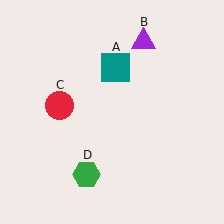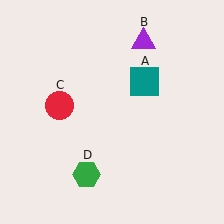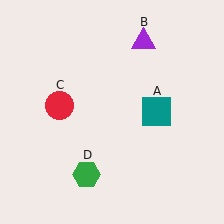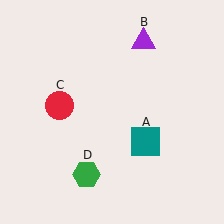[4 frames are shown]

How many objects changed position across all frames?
1 object changed position: teal square (object A).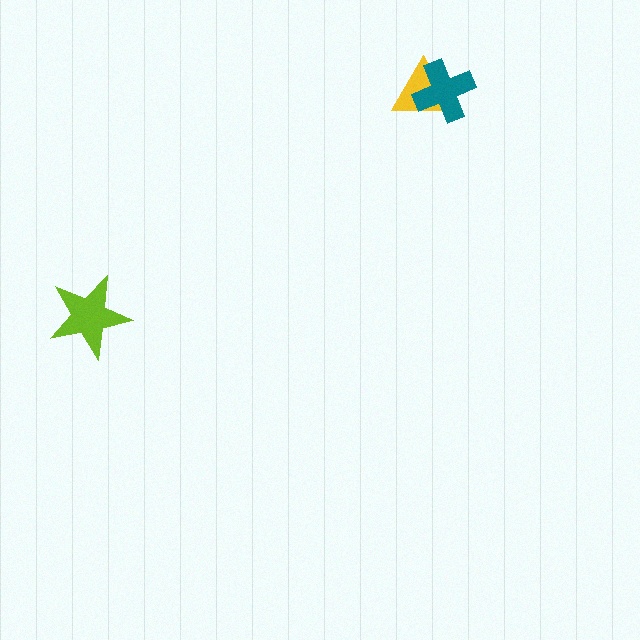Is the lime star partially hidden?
No, no other shape covers it.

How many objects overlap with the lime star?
0 objects overlap with the lime star.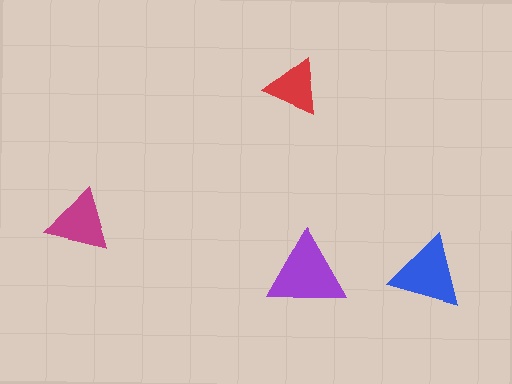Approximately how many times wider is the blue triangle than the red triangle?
About 1.5 times wider.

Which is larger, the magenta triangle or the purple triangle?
The purple one.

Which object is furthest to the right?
The blue triangle is rightmost.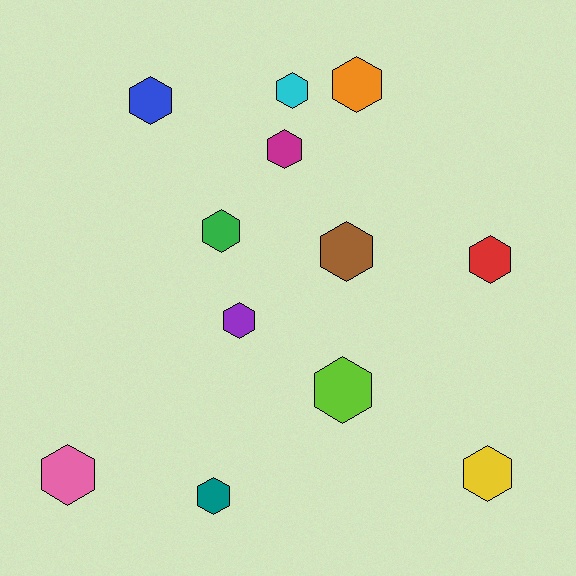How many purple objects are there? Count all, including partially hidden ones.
There is 1 purple object.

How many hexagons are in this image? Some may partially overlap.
There are 12 hexagons.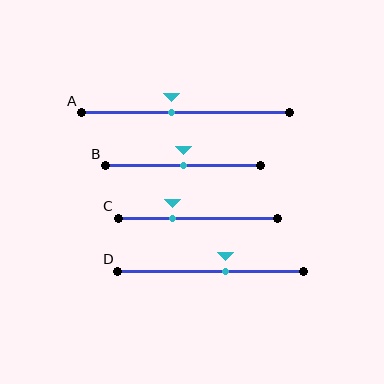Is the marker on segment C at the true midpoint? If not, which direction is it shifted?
No, the marker on segment C is shifted to the left by about 16% of the segment length.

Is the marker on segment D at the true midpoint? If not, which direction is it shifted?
No, the marker on segment D is shifted to the right by about 8% of the segment length.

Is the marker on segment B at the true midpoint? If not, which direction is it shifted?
Yes, the marker on segment B is at the true midpoint.